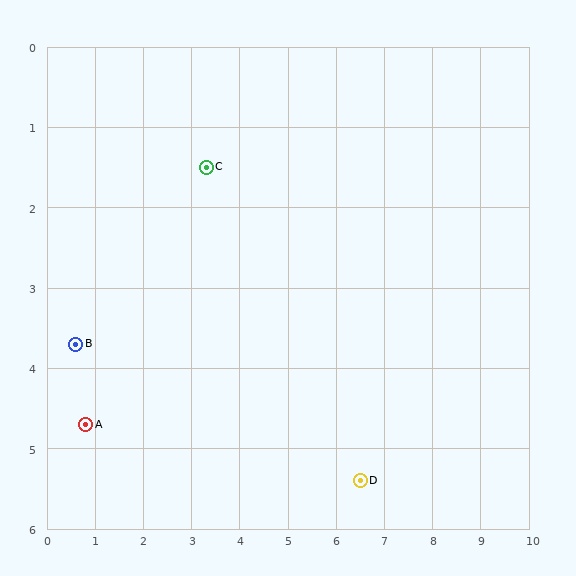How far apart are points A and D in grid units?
Points A and D are about 5.7 grid units apart.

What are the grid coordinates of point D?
Point D is at approximately (6.5, 5.4).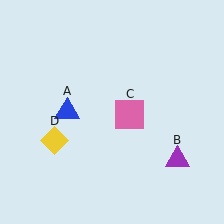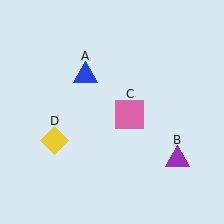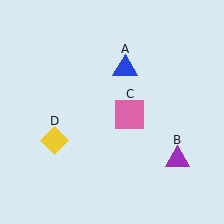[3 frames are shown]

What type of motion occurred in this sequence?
The blue triangle (object A) rotated clockwise around the center of the scene.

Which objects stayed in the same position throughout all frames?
Purple triangle (object B) and pink square (object C) and yellow diamond (object D) remained stationary.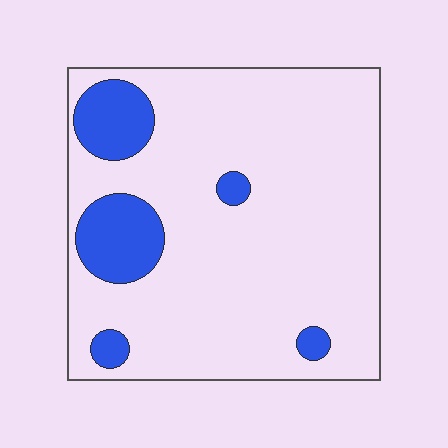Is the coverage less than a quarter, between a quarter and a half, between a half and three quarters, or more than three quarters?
Less than a quarter.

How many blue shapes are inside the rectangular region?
5.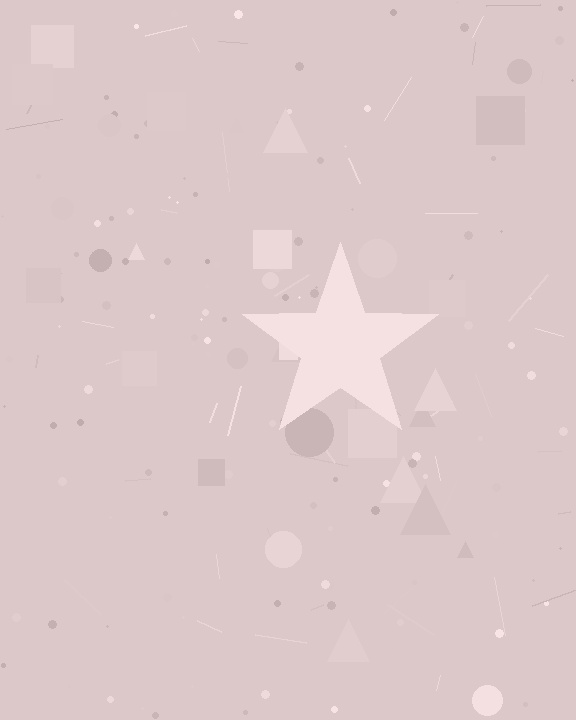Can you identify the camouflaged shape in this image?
The camouflaged shape is a star.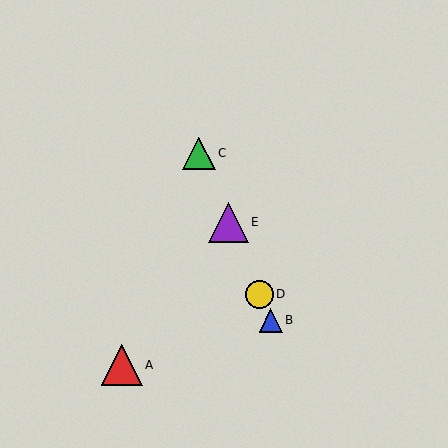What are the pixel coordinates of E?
Object E is at (229, 222).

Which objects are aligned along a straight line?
Objects B, C, D, E are aligned along a straight line.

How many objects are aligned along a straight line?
4 objects (B, C, D, E) are aligned along a straight line.